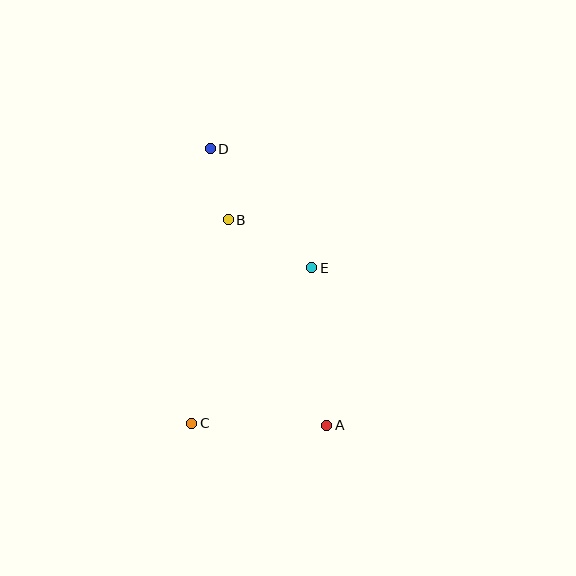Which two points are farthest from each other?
Points A and D are farthest from each other.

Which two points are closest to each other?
Points B and D are closest to each other.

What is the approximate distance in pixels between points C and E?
The distance between C and E is approximately 196 pixels.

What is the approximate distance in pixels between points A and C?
The distance between A and C is approximately 135 pixels.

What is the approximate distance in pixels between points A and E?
The distance between A and E is approximately 158 pixels.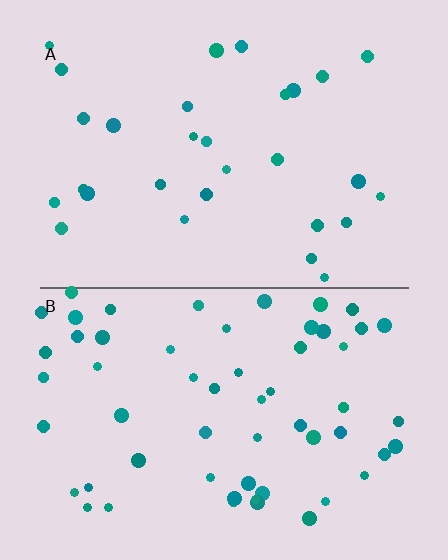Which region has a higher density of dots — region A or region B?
B (the bottom).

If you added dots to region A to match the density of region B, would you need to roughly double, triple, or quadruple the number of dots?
Approximately double.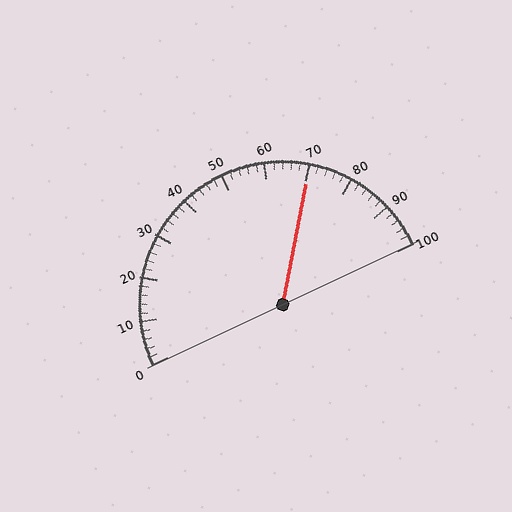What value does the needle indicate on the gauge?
The needle indicates approximately 70.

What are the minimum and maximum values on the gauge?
The gauge ranges from 0 to 100.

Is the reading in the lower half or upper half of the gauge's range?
The reading is in the upper half of the range (0 to 100).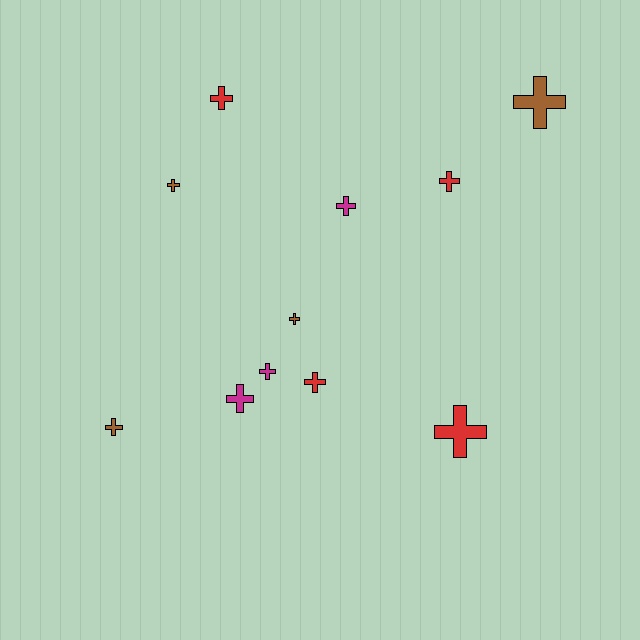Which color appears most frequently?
Brown, with 4 objects.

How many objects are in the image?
There are 11 objects.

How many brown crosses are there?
There are 4 brown crosses.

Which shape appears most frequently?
Cross, with 11 objects.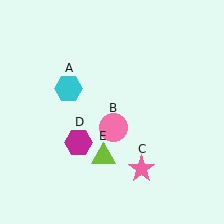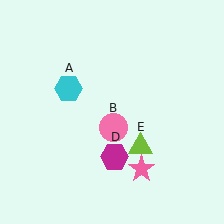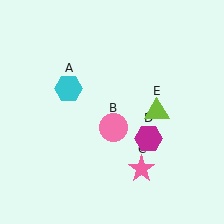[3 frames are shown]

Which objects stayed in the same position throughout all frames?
Cyan hexagon (object A) and pink circle (object B) and pink star (object C) remained stationary.